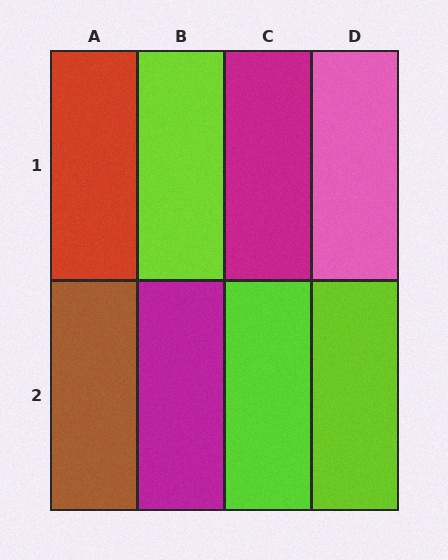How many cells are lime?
3 cells are lime.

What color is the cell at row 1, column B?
Lime.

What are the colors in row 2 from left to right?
Brown, magenta, lime, lime.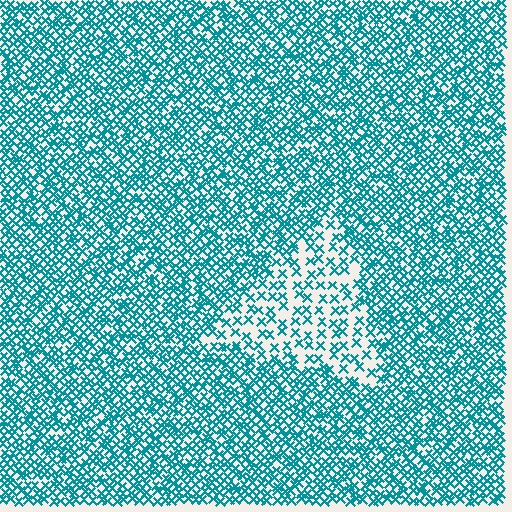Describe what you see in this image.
The image contains small teal elements arranged at two different densities. A triangle-shaped region is visible where the elements are less densely packed than the surrounding area.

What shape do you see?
I see a triangle.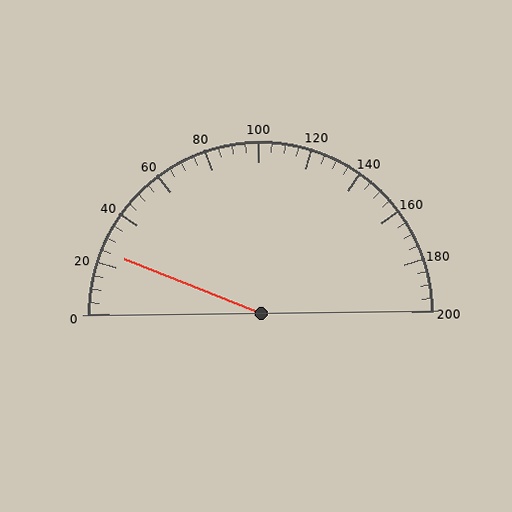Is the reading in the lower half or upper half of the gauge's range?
The reading is in the lower half of the range (0 to 200).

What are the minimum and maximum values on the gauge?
The gauge ranges from 0 to 200.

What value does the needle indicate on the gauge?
The needle indicates approximately 25.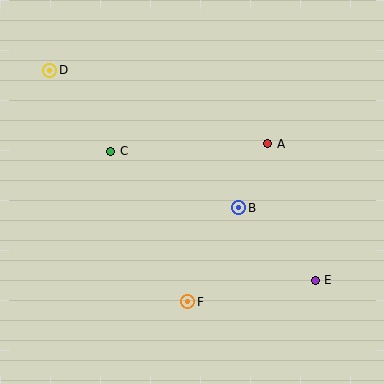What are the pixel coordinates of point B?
Point B is at (239, 208).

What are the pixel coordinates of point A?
Point A is at (268, 144).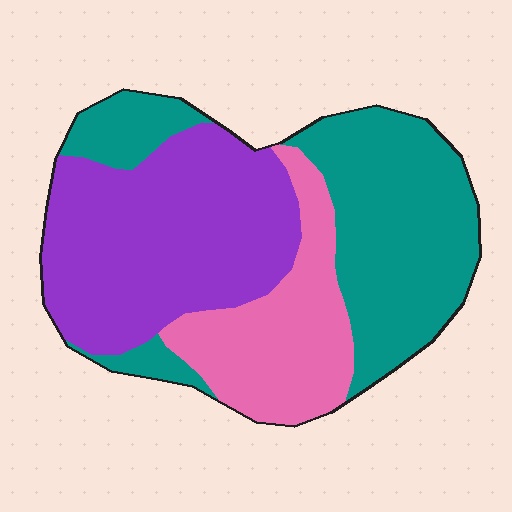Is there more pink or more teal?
Teal.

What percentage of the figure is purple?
Purple covers about 40% of the figure.